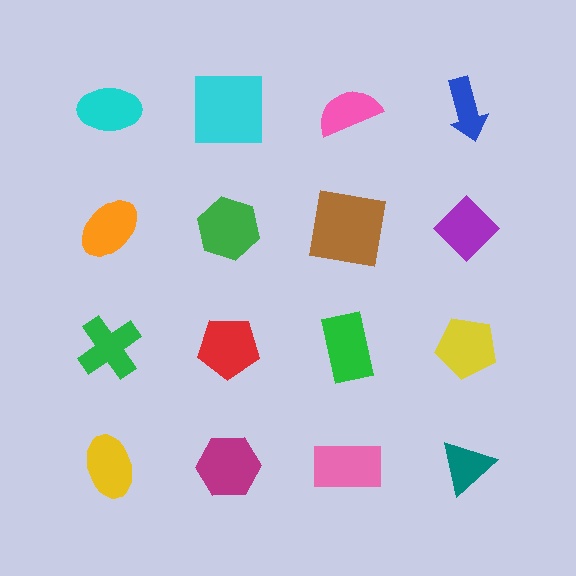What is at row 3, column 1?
A green cross.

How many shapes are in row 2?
4 shapes.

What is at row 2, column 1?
An orange ellipse.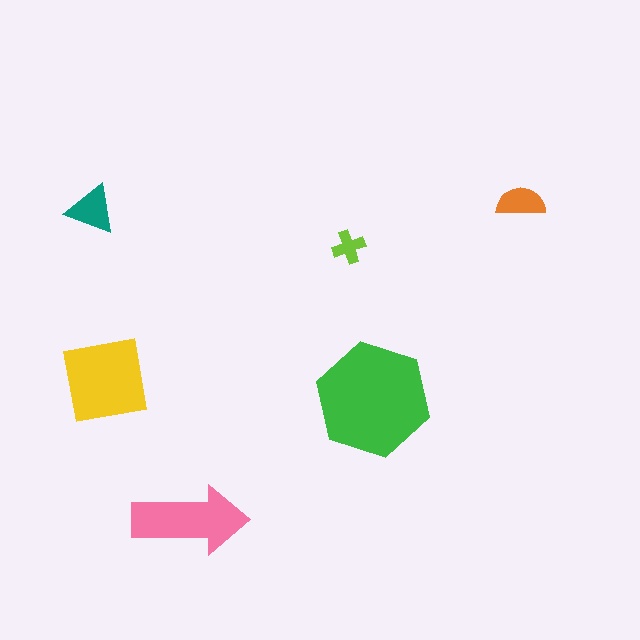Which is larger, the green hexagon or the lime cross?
The green hexagon.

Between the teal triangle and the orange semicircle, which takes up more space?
The teal triangle.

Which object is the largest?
The green hexagon.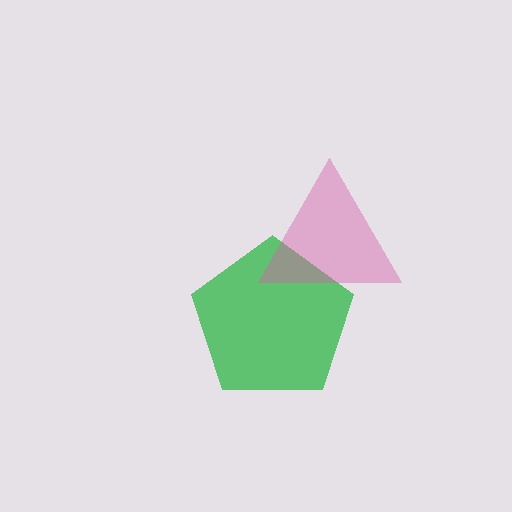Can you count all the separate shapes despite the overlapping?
Yes, there are 2 separate shapes.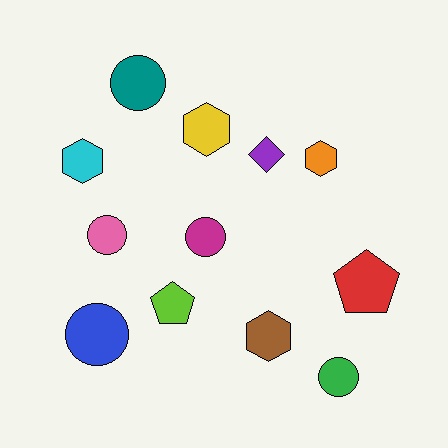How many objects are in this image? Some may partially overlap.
There are 12 objects.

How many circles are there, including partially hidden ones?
There are 5 circles.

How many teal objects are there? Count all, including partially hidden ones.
There is 1 teal object.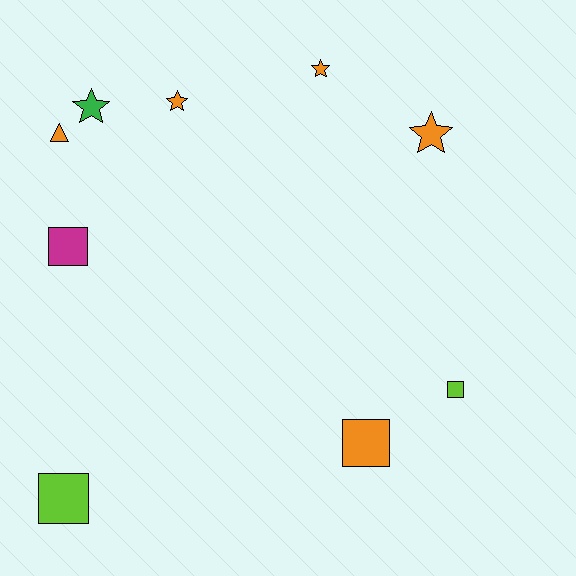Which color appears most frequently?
Orange, with 5 objects.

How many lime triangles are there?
There are no lime triangles.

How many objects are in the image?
There are 9 objects.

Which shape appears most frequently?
Square, with 4 objects.